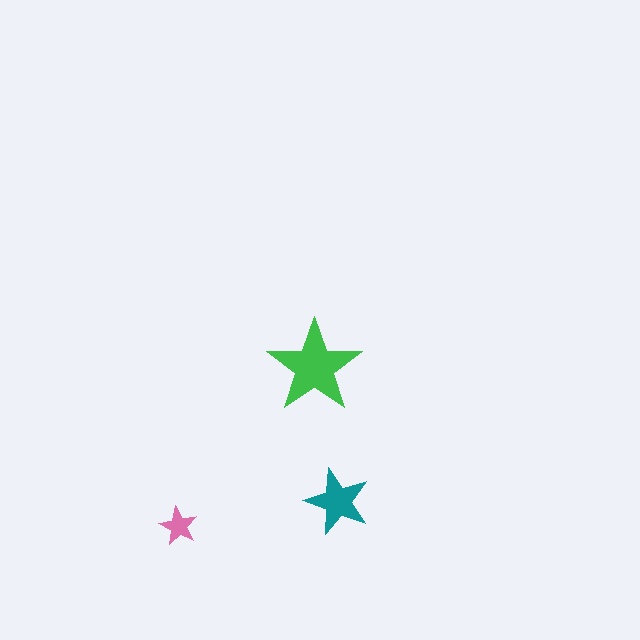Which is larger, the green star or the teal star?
The green one.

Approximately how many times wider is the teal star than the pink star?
About 1.5 times wider.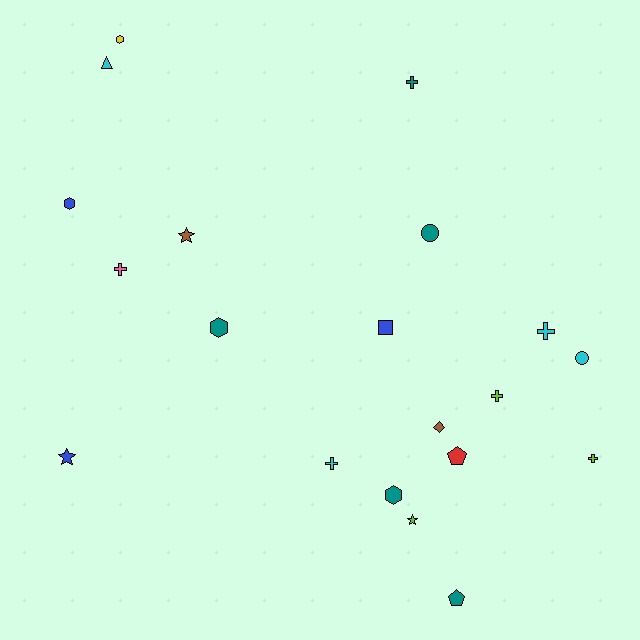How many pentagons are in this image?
There are 2 pentagons.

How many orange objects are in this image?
There are no orange objects.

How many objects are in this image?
There are 20 objects.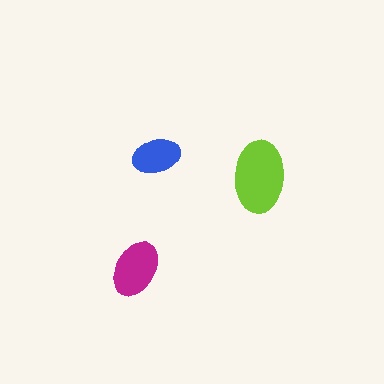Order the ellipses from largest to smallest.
the lime one, the magenta one, the blue one.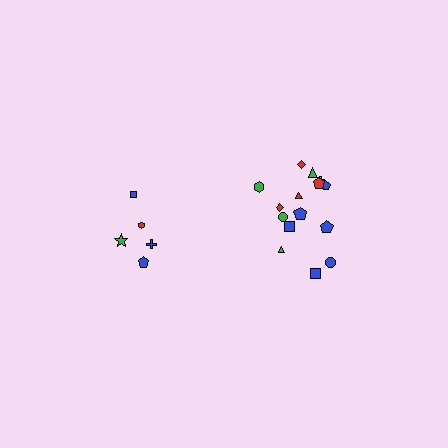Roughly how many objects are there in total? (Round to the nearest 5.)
Roughly 20 objects in total.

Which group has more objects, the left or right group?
The right group.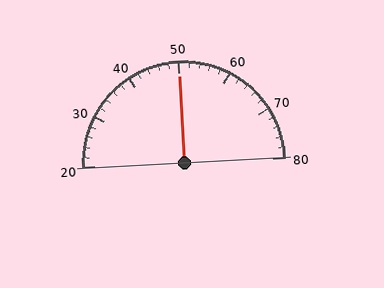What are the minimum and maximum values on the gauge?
The gauge ranges from 20 to 80.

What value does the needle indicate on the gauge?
The needle indicates approximately 50.